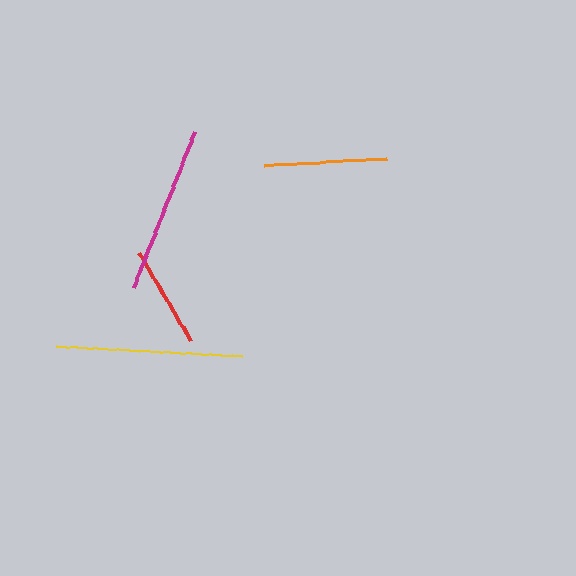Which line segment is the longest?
The yellow line is the longest at approximately 185 pixels.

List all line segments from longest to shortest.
From longest to shortest: yellow, magenta, orange, red.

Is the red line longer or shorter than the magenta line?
The magenta line is longer than the red line.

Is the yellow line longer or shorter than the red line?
The yellow line is longer than the red line.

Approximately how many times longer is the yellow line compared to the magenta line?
The yellow line is approximately 1.1 times the length of the magenta line.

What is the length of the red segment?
The red segment is approximately 102 pixels long.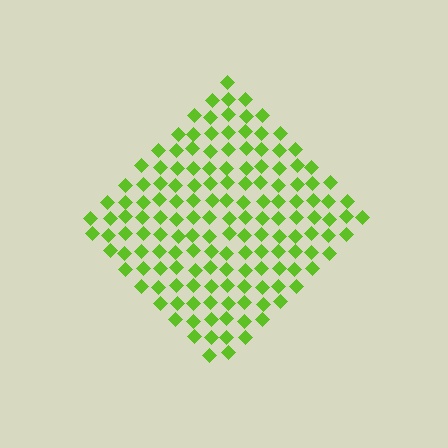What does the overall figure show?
The overall figure shows a diamond.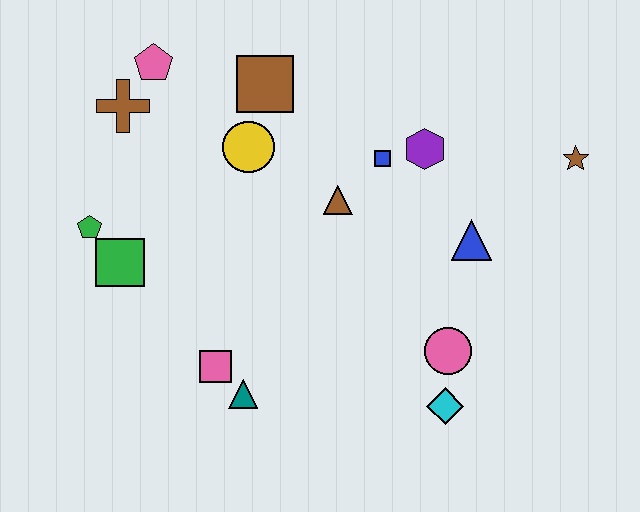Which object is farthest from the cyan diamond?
The pink pentagon is farthest from the cyan diamond.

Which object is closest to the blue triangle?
The purple hexagon is closest to the blue triangle.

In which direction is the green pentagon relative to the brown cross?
The green pentagon is below the brown cross.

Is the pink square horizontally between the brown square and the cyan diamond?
No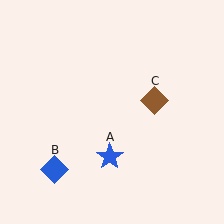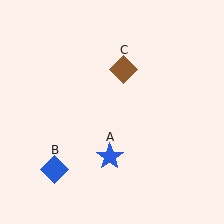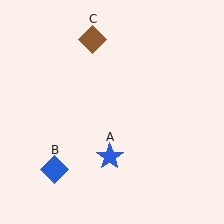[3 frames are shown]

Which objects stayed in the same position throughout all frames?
Blue star (object A) and blue diamond (object B) remained stationary.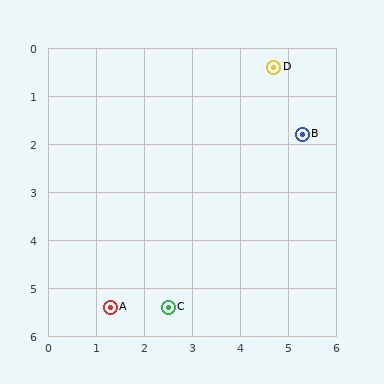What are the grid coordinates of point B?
Point B is at approximately (5.3, 1.8).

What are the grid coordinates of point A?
Point A is at approximately (1.3, 5.4).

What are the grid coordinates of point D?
Point D is at approximately (4.7, 0.4).